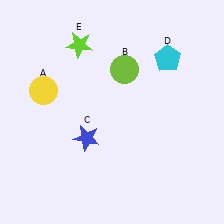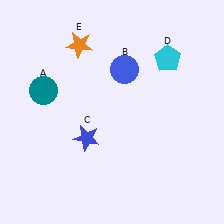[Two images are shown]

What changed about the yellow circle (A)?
In Image 1, A is yellow. In Image 2, it changed to teal.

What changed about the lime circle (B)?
In Image 1, B is lime. In Image 2, it changed to blue.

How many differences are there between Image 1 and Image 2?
There are 3 differences between the two images.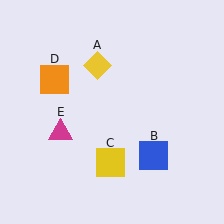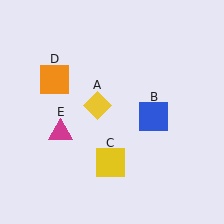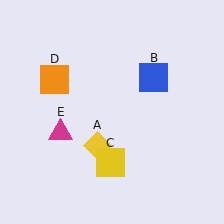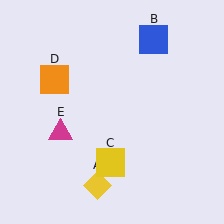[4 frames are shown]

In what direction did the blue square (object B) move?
The blue square (object B) moved up.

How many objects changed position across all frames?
2 objects changed position: yellow diamond (object A), blue square (object B).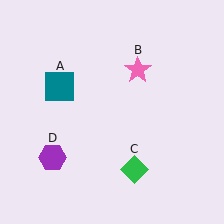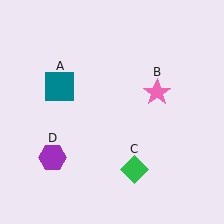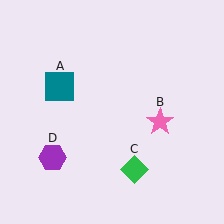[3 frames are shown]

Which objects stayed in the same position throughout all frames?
Teal square (object A) and green diamond (object C) and purple hexagon (object D) remained stationary.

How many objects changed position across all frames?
1 object changed position: pink star (object B).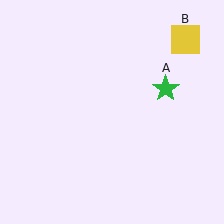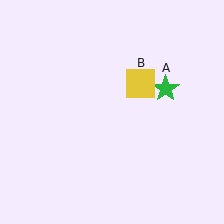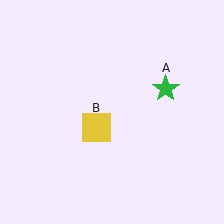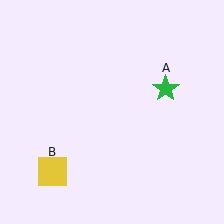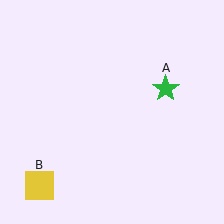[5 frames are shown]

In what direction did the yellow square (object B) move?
The yellow square (object B) moved down and to the left.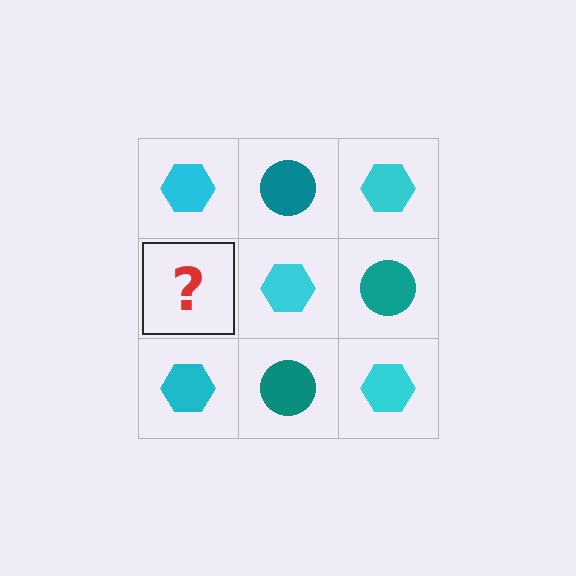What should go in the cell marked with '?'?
The missing cell should contain a teal circle.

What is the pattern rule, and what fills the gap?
The rule is that it alternates cyan hexagon and teal circle in a checkerboard pattern. The gap should be filled with a teal circle.